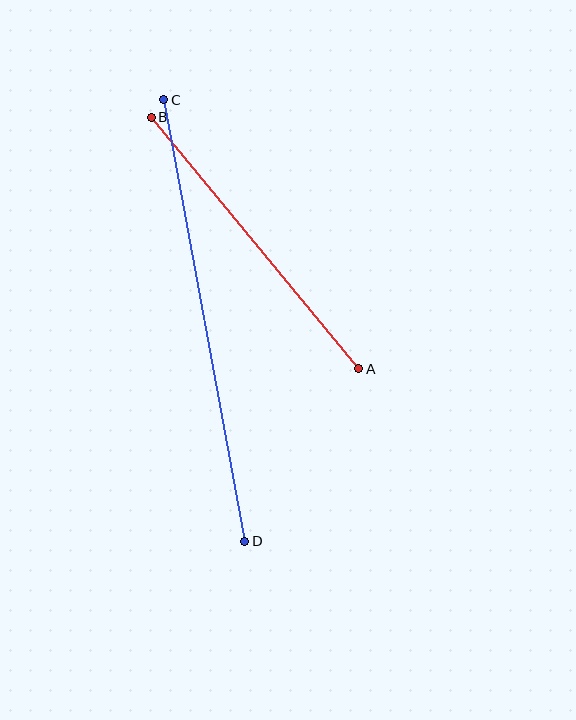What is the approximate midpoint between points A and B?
The midpoint is at approximately (255, 243) pixels.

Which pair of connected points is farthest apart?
Points C and D are farthest apart.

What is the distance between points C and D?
The distance is approximately 449 pixels.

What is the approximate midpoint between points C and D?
The midpoint is at approximately (204, 321) pixels.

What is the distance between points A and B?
The distance is approximately 326 pixels.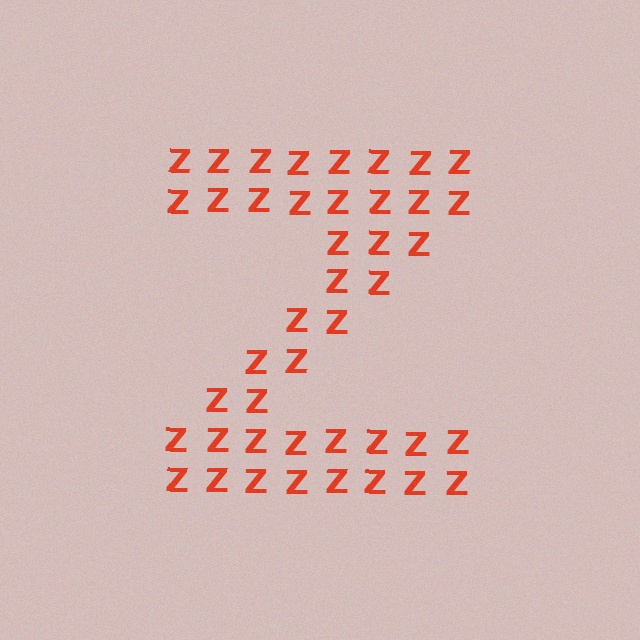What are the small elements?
The small elements are letter Z's.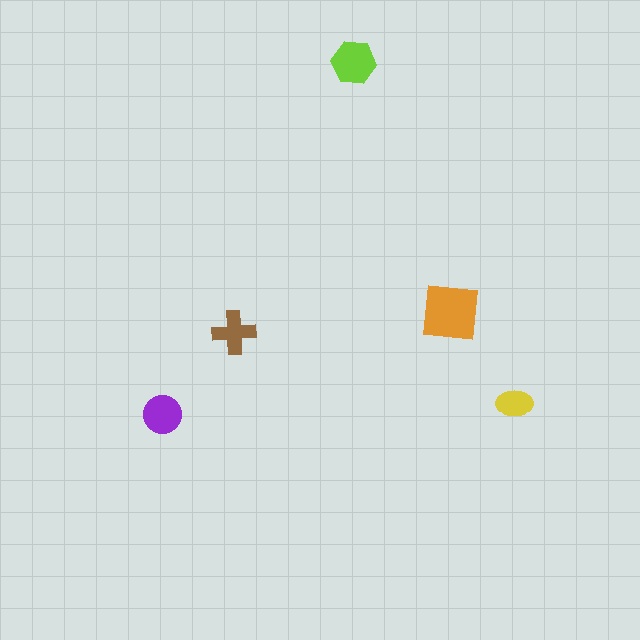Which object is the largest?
The orange square.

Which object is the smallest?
The yellow ellipse.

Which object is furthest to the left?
The purple circle is leftmost.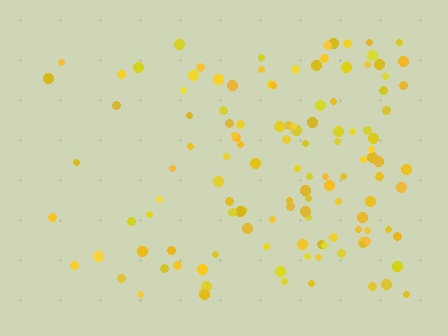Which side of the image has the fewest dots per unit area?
The left.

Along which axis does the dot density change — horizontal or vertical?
Horizontal.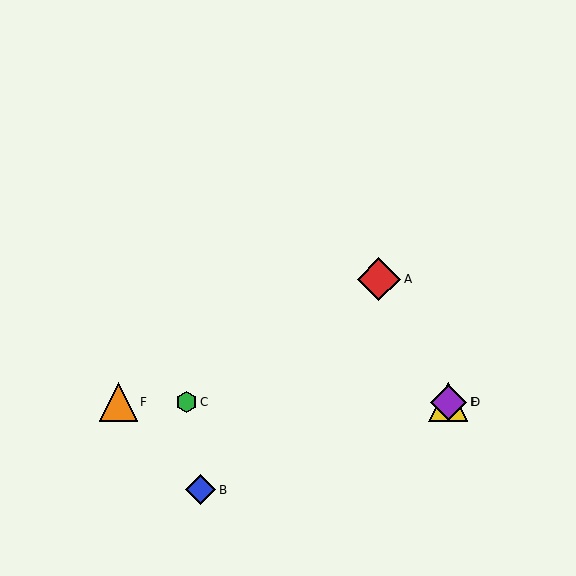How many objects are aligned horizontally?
4 objects (C, D, E, F) are aligned horizontally.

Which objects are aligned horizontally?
Objects C, D, E, F are aligned horizontally.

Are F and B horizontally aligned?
No, F is at y≈402 and B is at y≈490.